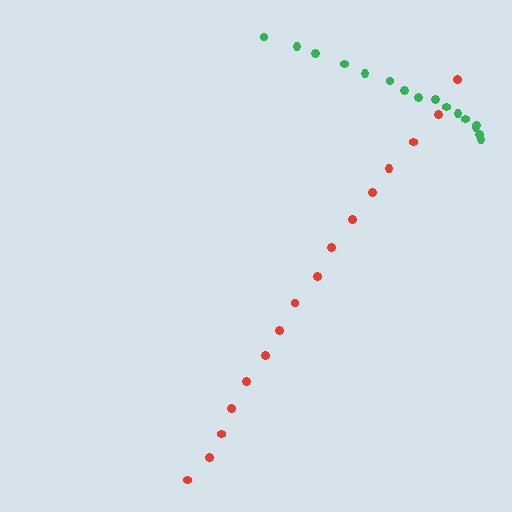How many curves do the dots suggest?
There are 2 distinct paths.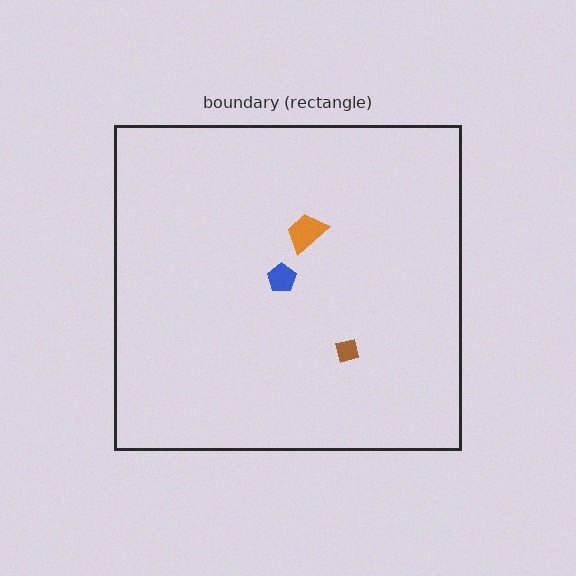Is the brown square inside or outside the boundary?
Inside.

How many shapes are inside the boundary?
3 inside, 0 outside.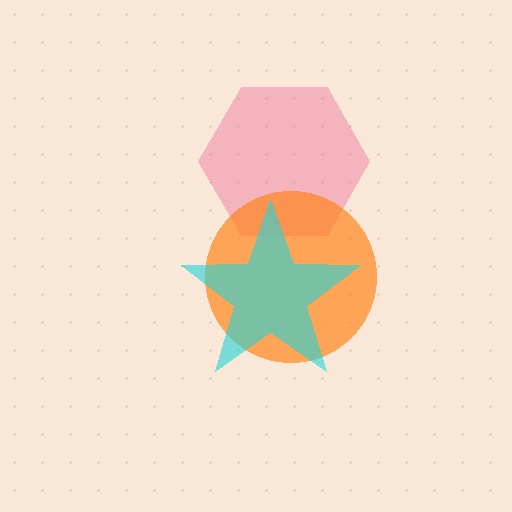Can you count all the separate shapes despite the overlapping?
Yes, there are 3 separate shapes.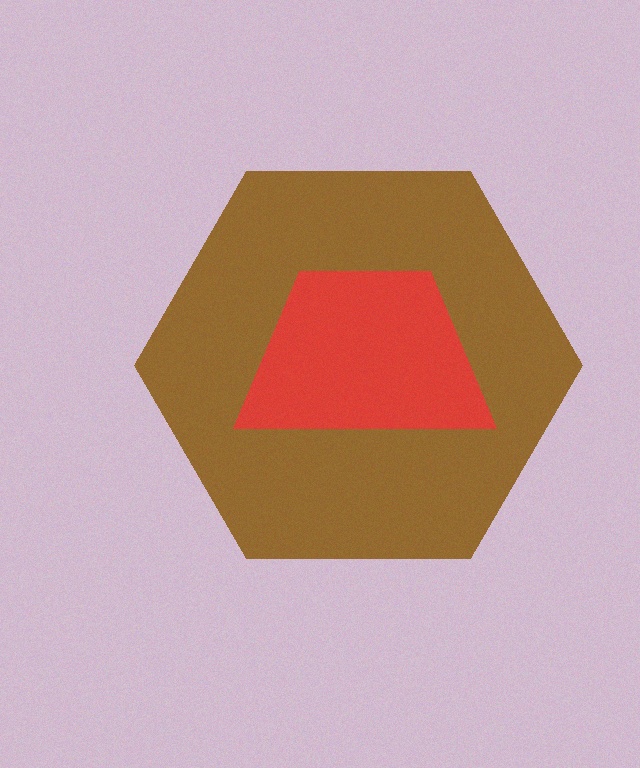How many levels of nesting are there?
2.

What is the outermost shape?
The brown hexagon.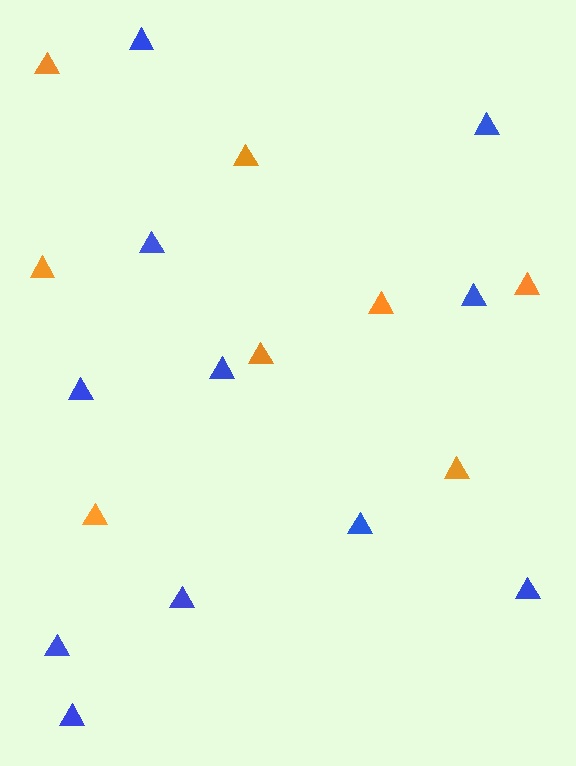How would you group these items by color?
There are 2 groups: one group of blue triangles (11) and one group of orange triangles (8).